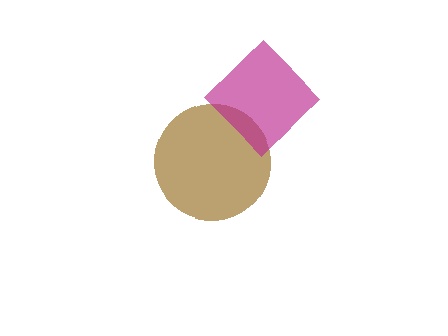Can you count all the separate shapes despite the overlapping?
Yes, there are 2 separate shapes.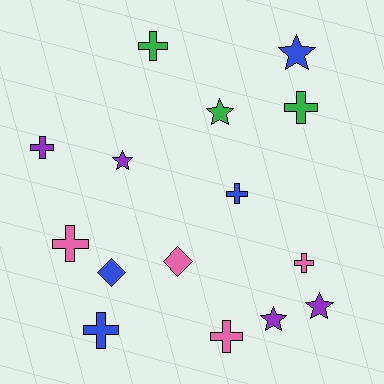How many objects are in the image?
There are 15 objects.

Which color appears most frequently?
Pink, with 4 objects.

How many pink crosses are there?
There are 3 pink crosses.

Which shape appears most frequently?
Cross, with 8 objects.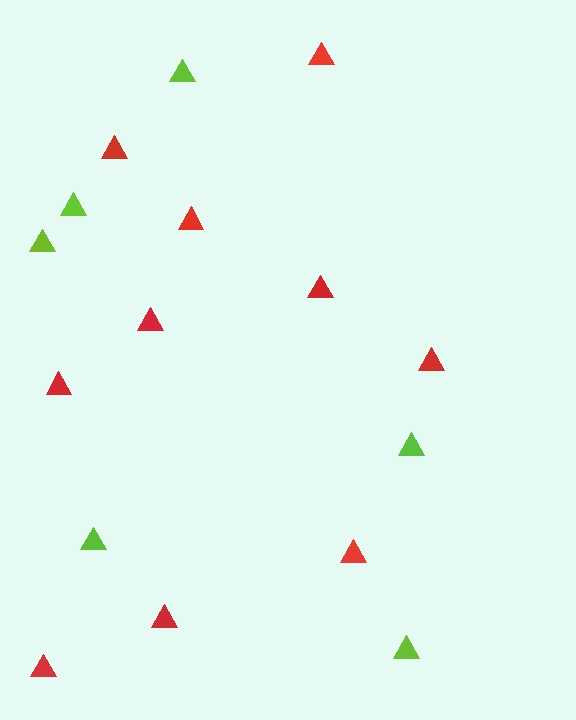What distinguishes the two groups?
There are 2 groups: one group of red triangles (10) and one group of lime triangles (6).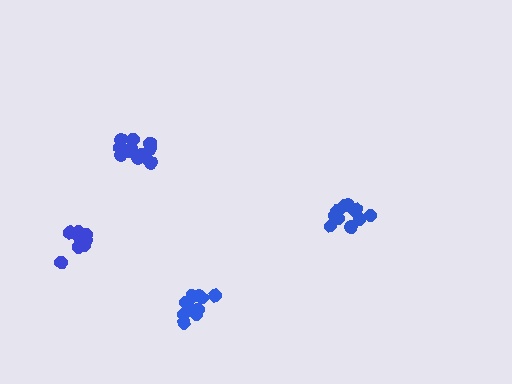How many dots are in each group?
Group 1: 10 dots, Group 2: 12 dots, Group 3: 12 dots, Group 4: 12 dots (46 total).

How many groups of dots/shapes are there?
There are 4 groups.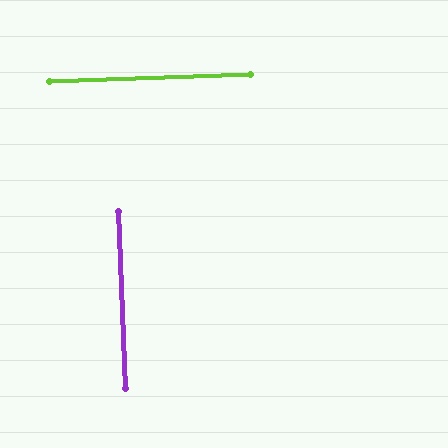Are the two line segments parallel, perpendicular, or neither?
Perpendicular — they meet at approximately 90°.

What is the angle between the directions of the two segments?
Approximately 90 degrees.